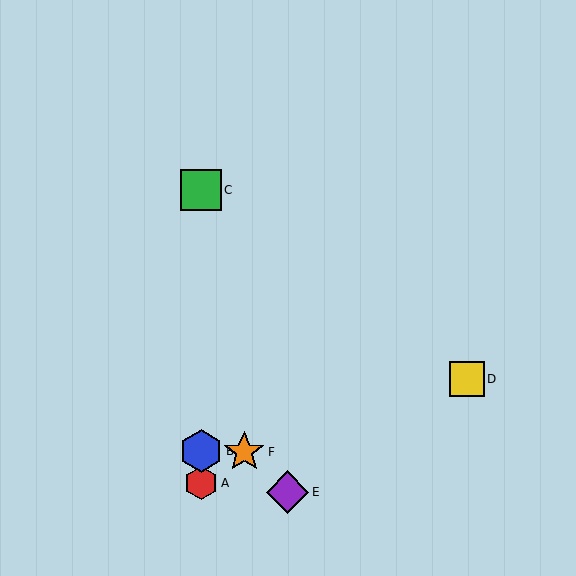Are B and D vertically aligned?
No, B is at x≈201 and D is at x≈467.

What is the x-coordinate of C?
Object C is at x≈201.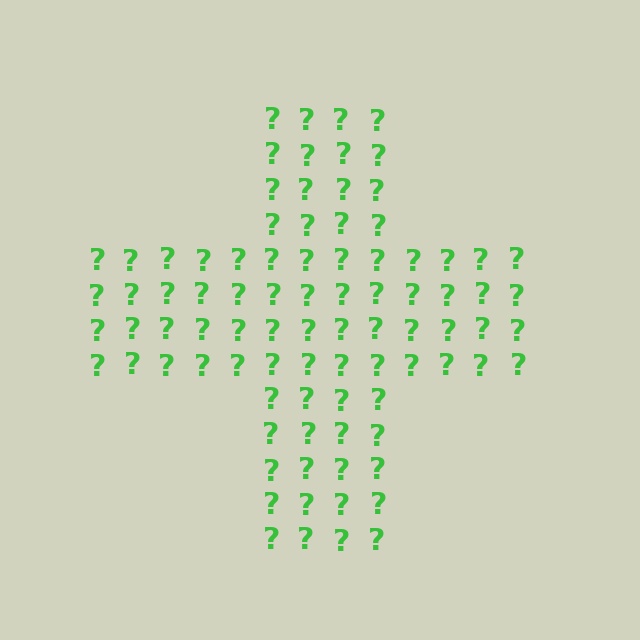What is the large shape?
The large shape is a cross.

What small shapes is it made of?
It is made of small question marks.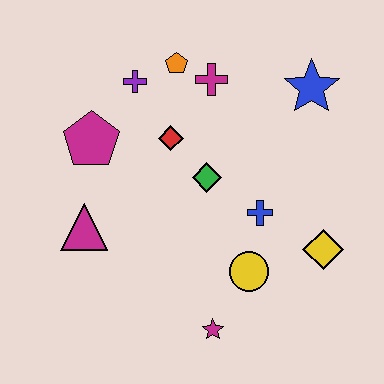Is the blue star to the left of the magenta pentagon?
No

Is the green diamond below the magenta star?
No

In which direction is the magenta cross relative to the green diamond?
The magenta cross is above the green diamond.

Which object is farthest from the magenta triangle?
The blue star is farthest from the magenta triangle.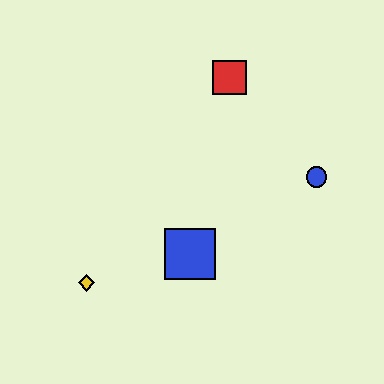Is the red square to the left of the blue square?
No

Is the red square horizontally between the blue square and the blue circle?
Yes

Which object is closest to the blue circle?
The red square is closest to the blue circle.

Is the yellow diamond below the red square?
Yes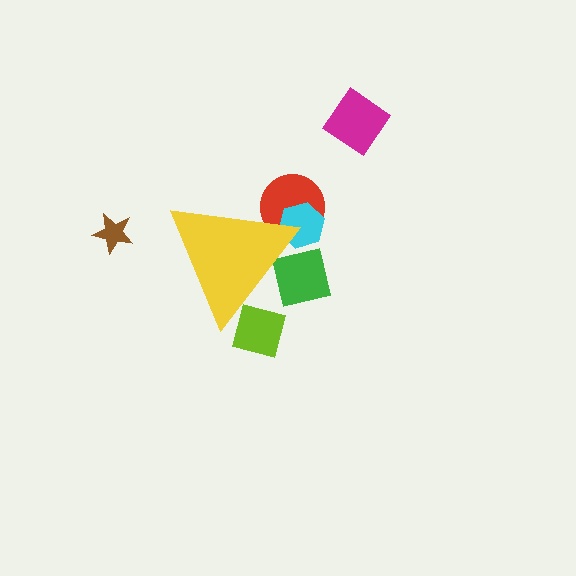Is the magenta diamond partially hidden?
No, the magenta diamond is fully visible.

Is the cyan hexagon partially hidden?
Yes, the cyan hexagon is partially hidden behind the yellow triangle.